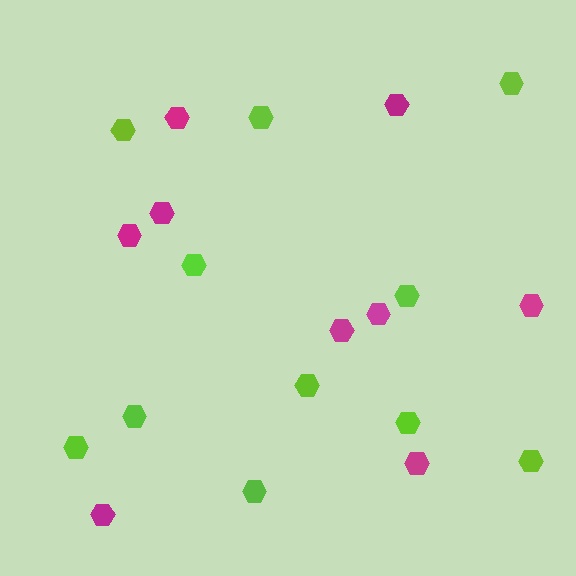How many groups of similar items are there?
There are 2 groups: one group of lime hexagons (11) and one group of magenta hexagons (9).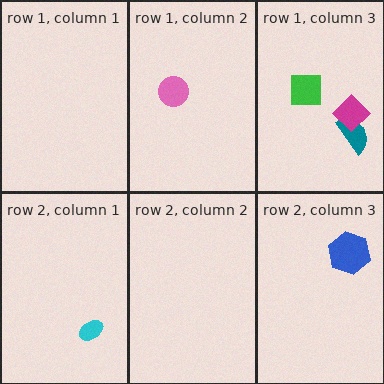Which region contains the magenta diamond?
The row 1, column 3 region.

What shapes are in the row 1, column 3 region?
The teal semicircle, the green square, the magenta diamond.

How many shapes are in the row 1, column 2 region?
1.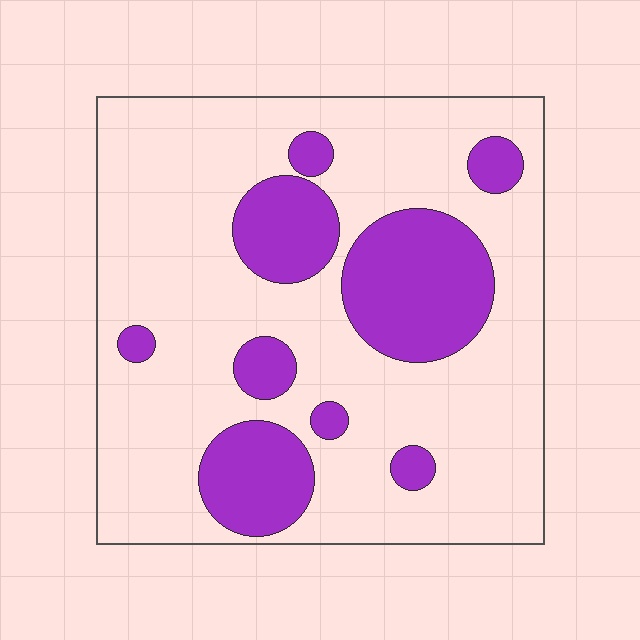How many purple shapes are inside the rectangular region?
9.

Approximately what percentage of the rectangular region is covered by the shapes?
Approximately 25%.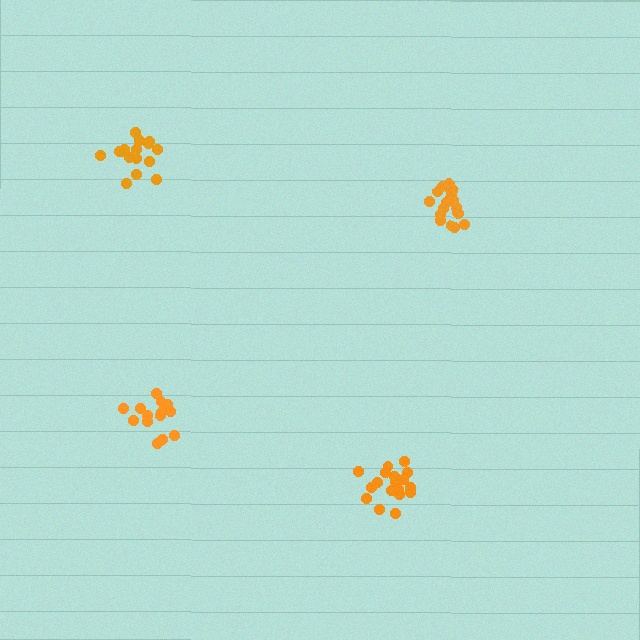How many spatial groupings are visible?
There are 4 spatial groupings.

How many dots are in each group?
Group 1: 14 dots, Group 2: 16 dots, Group 3: 19 dots, Group 4: 18 dots (67 total).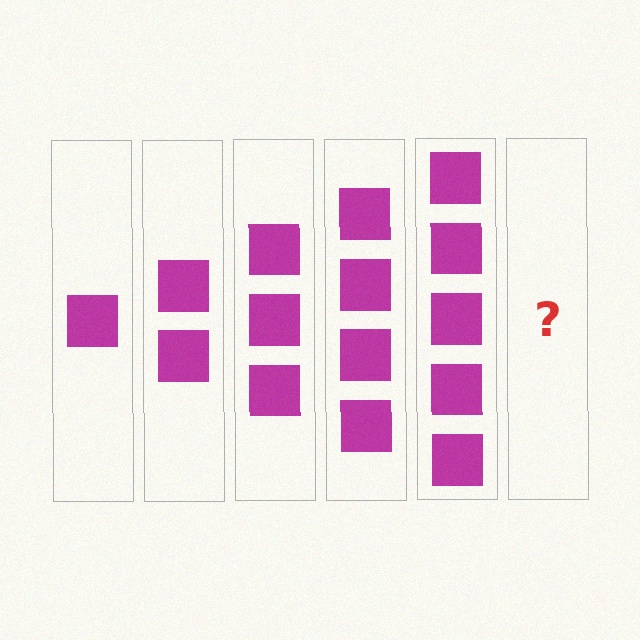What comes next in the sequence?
The next element should be 6 squares.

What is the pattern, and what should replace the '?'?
The pattern is that each step adds one more square. The '?' should be 6 squares.